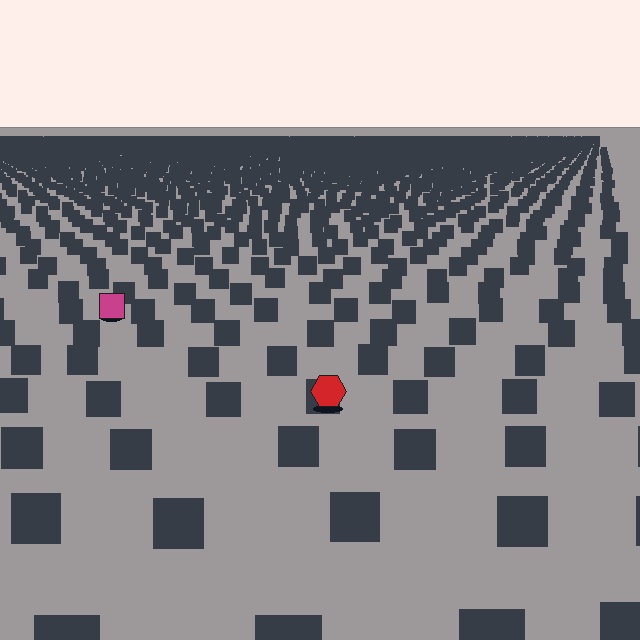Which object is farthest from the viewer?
The magenta square is farthest from the viewer. It appears smaller and the ground texture around it is denser.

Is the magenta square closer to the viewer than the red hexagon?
No. The red hexagon is closer — you can tell from the texture gradient: the ground texture is coarser near it.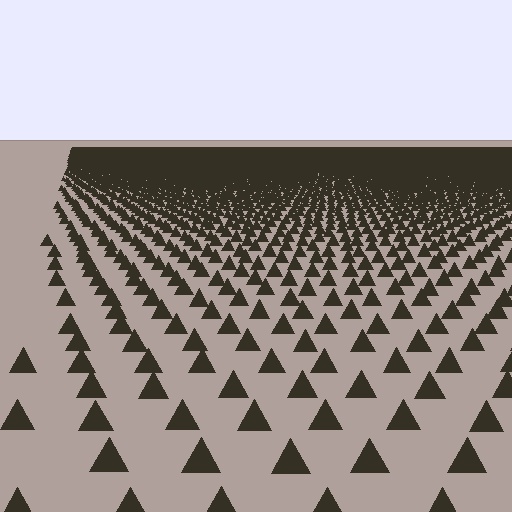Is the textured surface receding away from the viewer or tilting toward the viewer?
The surface is receding away from the viewer. Texture elements get smaller and denser toward the top.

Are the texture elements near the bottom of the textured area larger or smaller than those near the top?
Larger. Near the bottom, elements are closer to the viewer and appear at a bigger on-screen size.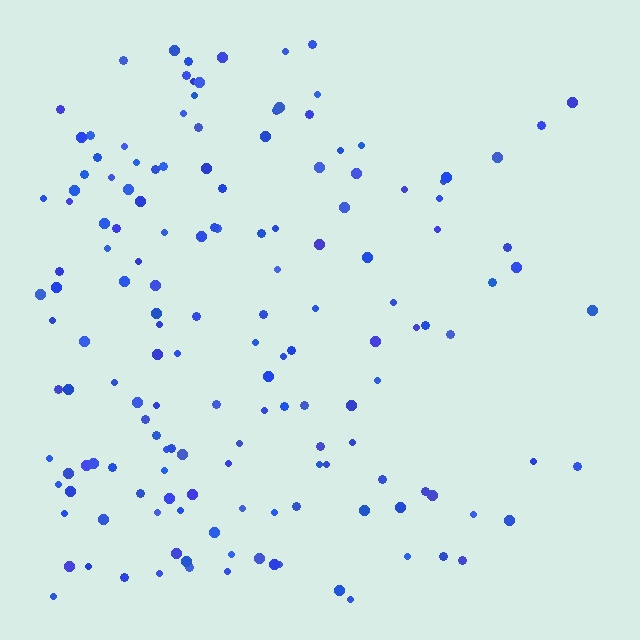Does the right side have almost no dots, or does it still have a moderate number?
Still a moderate number, just noticeably fewer than the left.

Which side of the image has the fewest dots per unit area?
The right.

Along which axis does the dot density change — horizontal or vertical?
Horizontal.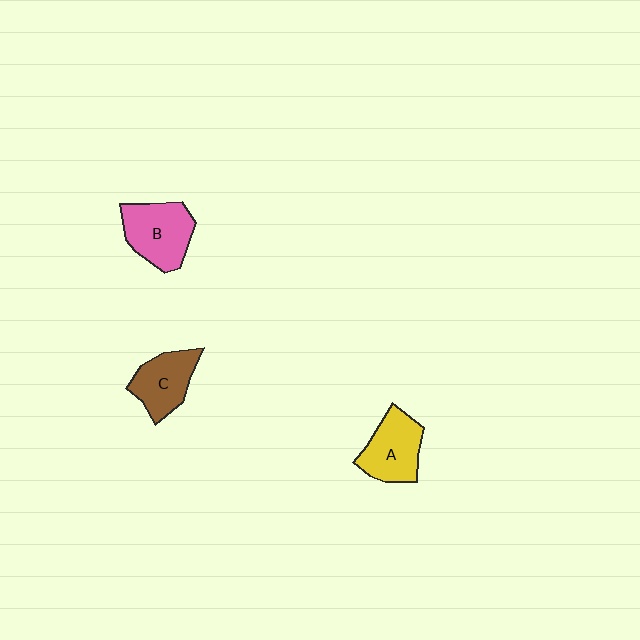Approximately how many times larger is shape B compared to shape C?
Approximately 1.2 times.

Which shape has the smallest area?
Shape C (brown).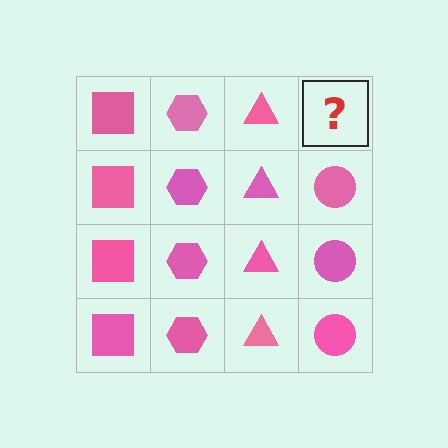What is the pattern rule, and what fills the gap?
The rule is that each column has a consistent shape. The gap should be filled with a pink circle.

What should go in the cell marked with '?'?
The missing cell should contain a pink circle.